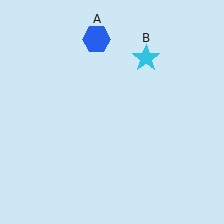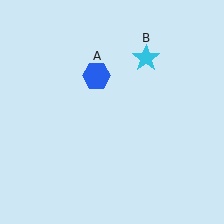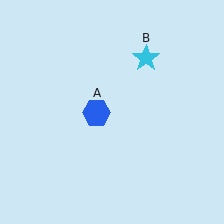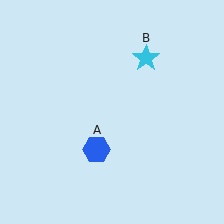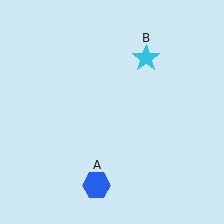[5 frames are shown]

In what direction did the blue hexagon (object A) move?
The blue hexagon (object A) moved down.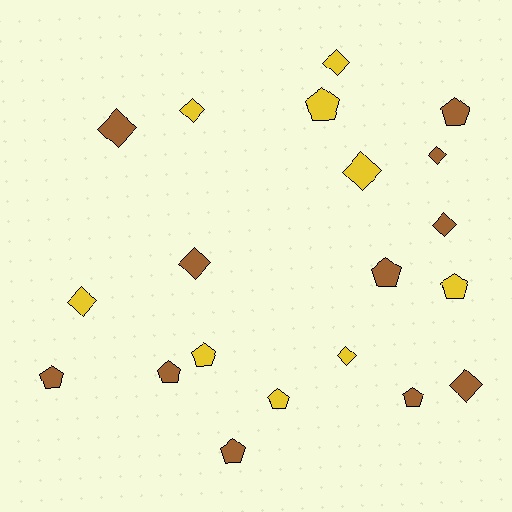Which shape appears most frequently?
Pentagon, with 10 objects.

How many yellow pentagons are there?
There are 4 yellow pentagons.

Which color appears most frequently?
Brown, with 11 objects.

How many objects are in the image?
There are 20 objects.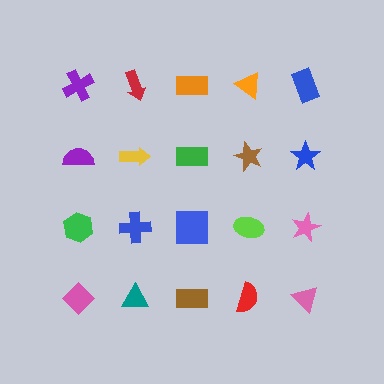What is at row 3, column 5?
A pink star.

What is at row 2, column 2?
A yellow arrow.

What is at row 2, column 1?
A purple semicircle.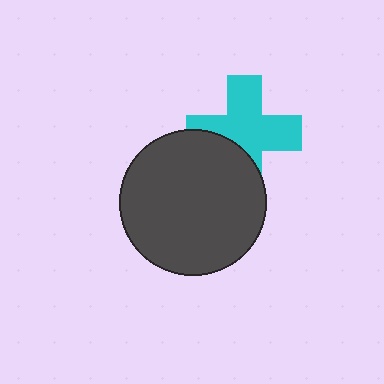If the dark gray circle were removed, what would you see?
You would see the complete cyan cross.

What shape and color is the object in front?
The object in front is a dark gray circle.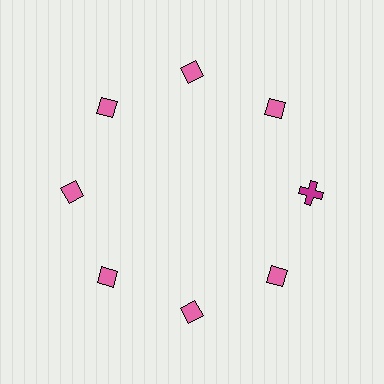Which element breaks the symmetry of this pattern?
The magenta cross at roughly the 3 o'clock position breaks the symmetry. All other shapes are pink diamonds.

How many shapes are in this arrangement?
There are 8 shapes arranged in a ring pattern.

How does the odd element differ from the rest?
It differs in both color (magenta instead of pink) and shape (cross instead of diamond).